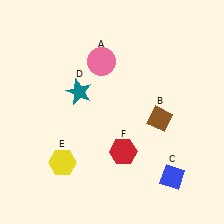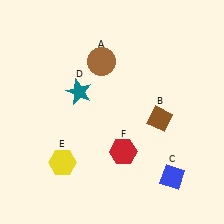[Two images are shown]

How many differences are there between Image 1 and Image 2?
There is 1 difference between the two images.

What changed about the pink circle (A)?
In Image 1, A is pink. In Image 2, it changed to brown.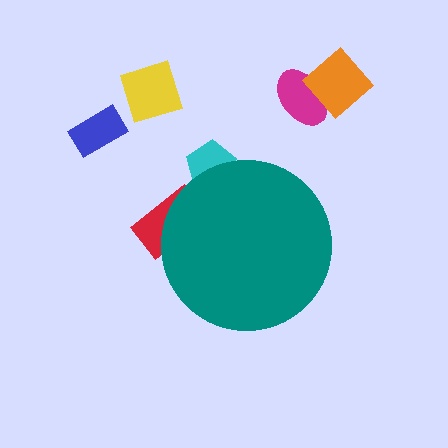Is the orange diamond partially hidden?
No, the orange diamond is fully visible.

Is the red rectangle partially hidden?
Yes, the red rectangle is partially hidden behind the teal circle.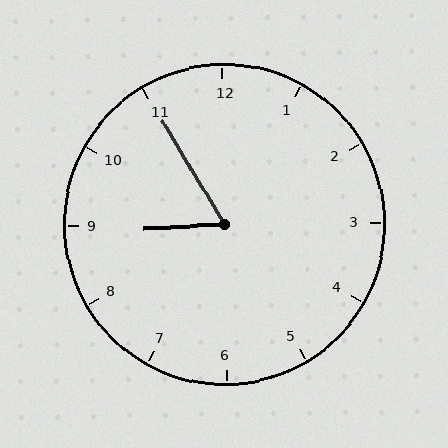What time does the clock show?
8:55.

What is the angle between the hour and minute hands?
Approximately 62 degrees.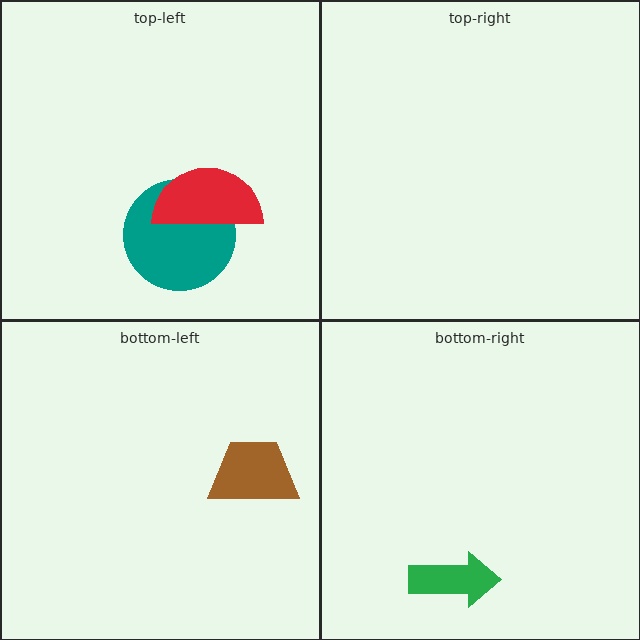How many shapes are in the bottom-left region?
1.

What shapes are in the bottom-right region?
The green arrow.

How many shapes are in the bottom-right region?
1.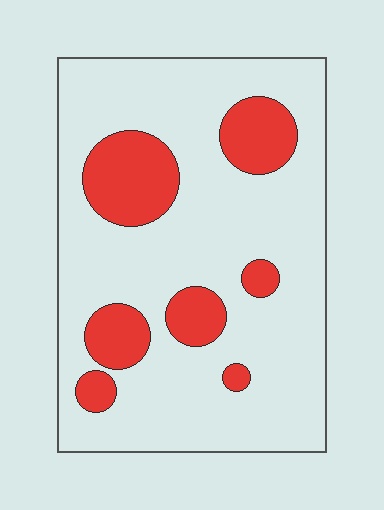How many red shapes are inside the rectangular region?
7.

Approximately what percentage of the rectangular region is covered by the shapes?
Approximately 20%.